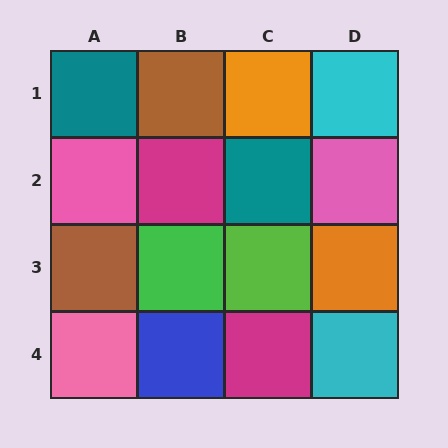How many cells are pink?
3 cells are pink.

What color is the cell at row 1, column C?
Orange.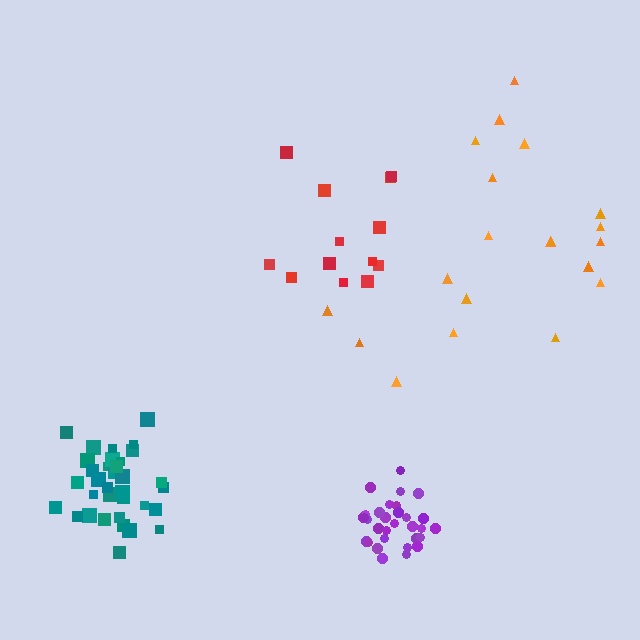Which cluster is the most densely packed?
Purple.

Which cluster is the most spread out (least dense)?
Orange.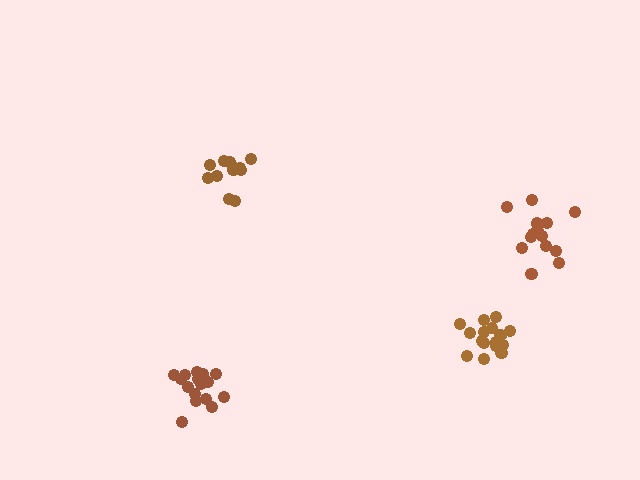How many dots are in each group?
Group 1: 16 dots, Group 2: 12 dots, Group 3: 16 dots, Group 4: 14 dots (58 total).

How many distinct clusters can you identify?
There are 4 distinct clusters.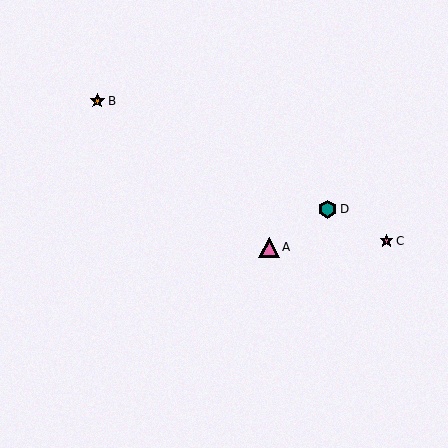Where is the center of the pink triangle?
The center of the pink triangle is at (269, 248).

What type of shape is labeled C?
Shape C is a pink star.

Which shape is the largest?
The pink triangle (labeled A) is the largest.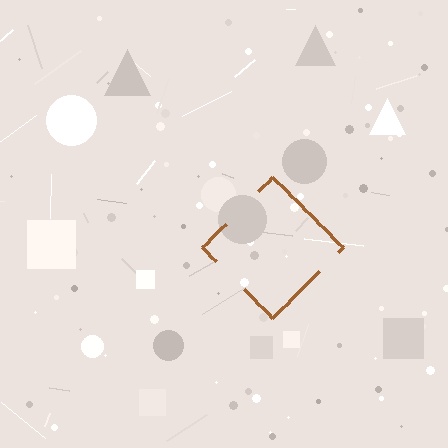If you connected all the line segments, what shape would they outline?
They would outline a diamond.